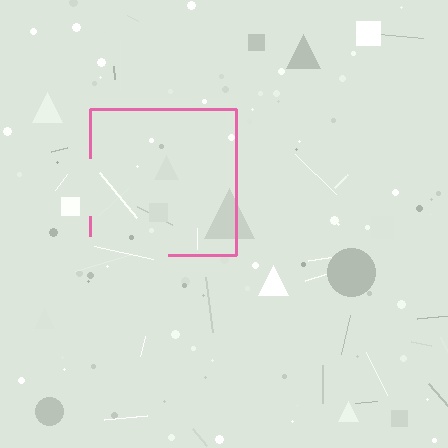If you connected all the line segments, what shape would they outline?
They would outline a square.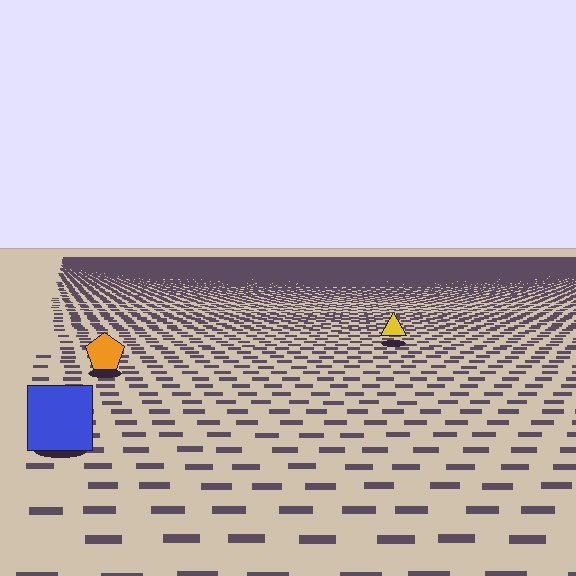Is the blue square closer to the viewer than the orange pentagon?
Yes. The blue square is closer — you can tell from the texture gradient: the ground texture is coarser near it.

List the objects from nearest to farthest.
From nearest to farthest: the blue square, the orange pentagon, the yellow triangle.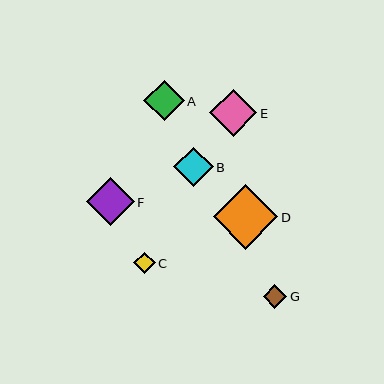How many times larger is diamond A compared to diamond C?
Diamond A is approximately 1.9 times the size of diamond C.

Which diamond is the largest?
Diamond D is the largest with a size of approximately 65 pixels.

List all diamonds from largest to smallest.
From largest to smallest: D, F, E, A, B, G, C.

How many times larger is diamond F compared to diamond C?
Diamond F is approximately 2.2 times the size of diamond C.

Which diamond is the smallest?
Diamond C is the smallest with a size of approximately 22 pixels.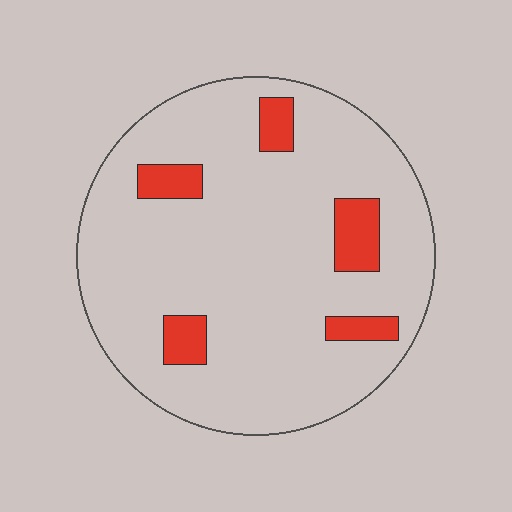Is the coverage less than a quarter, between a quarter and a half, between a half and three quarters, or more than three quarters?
Less than a quarter.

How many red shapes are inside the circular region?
5.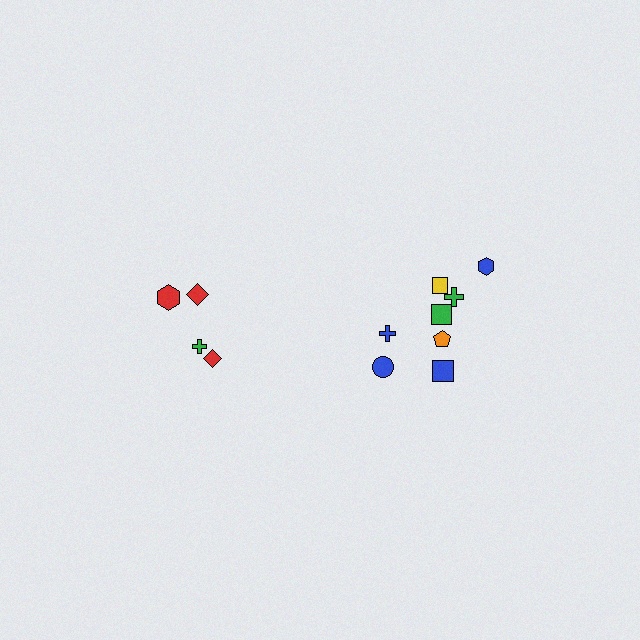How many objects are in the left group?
There are 4 objects.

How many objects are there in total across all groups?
There are 12 objects.